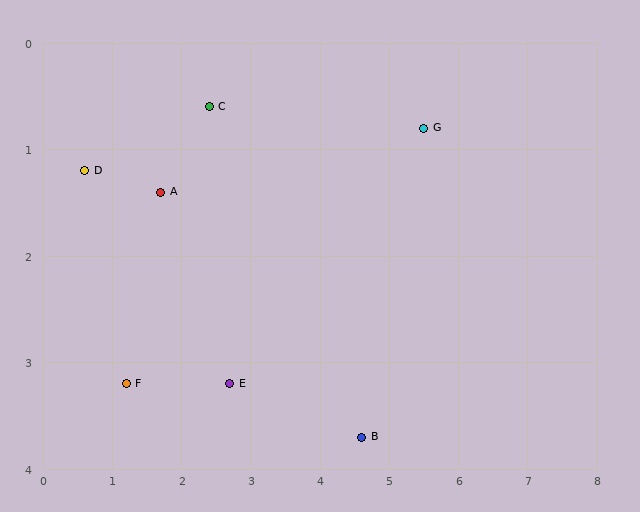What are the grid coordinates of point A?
Point A is at approximately (1.7, 1.4).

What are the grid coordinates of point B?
Point B is at approximately (4.6, 3.7).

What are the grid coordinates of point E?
Point E is at approximately (2.7, 3.2).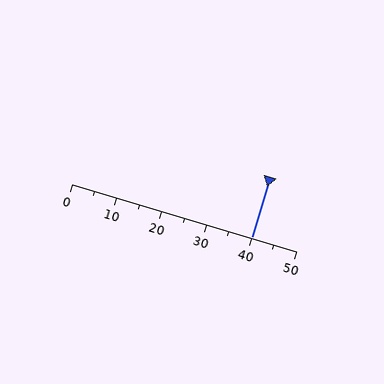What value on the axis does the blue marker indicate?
The marker indicates approximately 40.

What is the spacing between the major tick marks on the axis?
The major ticks are spaced 10 apart.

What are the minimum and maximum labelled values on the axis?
The axis runs from 0 to 50.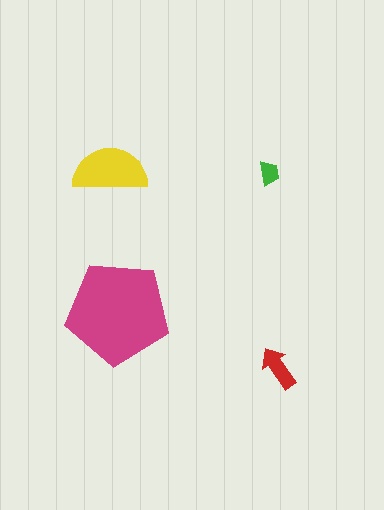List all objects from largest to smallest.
The magenta pentagon, the yellow semicircle, the red arrow, the green trapezoid.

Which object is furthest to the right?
The red arrow is rightmost.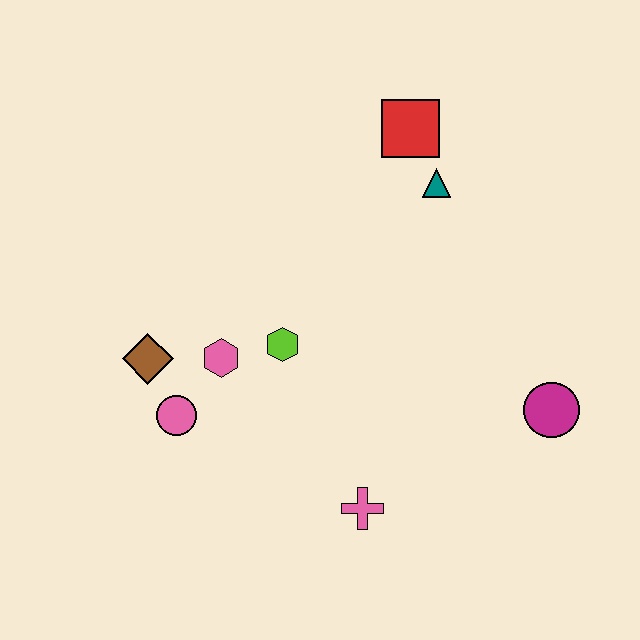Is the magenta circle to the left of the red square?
No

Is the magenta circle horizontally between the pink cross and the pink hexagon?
No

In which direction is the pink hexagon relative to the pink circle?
The pink hexagon is above the pink circle.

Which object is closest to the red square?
The teal triangle is closest to the red square.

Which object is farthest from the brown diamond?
The magenta circle is farthest from the brown diamond.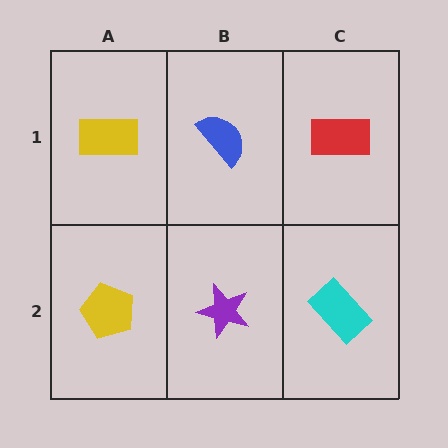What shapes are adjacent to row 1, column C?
A cyan rectangle (row 2, column C), a blue semicircle (row 1, column B).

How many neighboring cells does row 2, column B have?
3.